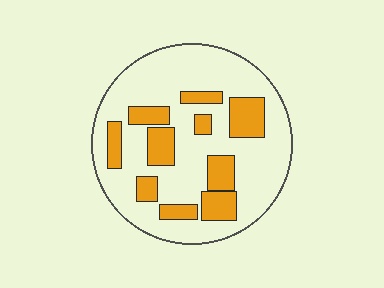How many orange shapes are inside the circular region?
10.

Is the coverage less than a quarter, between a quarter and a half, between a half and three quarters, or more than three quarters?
Between a quarter and a half.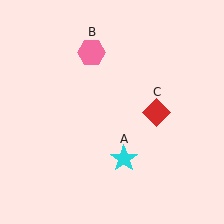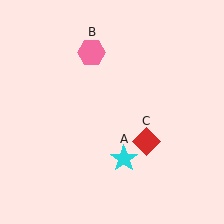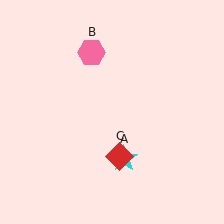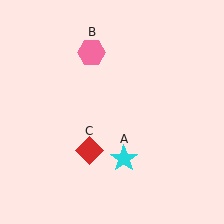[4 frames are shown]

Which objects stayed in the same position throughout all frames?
Cyan star (object A) and pink hexagon (object B) remained stationary.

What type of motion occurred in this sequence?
The red diamond (object C) rotated clockwise around the center of the scene.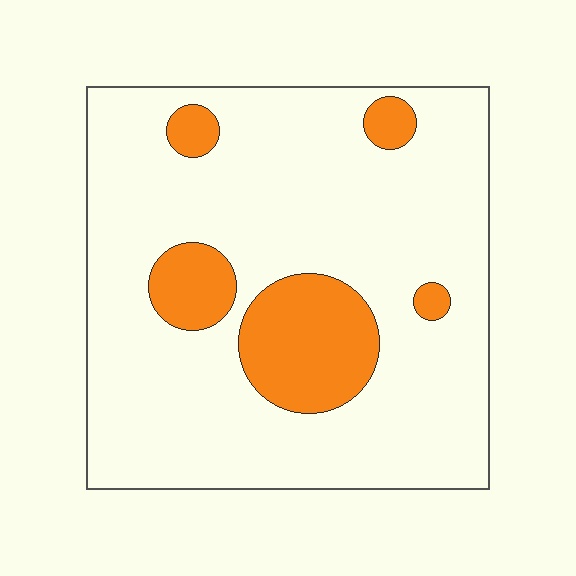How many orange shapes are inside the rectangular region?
5.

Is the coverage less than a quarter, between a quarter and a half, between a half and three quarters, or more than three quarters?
Less than a quarter.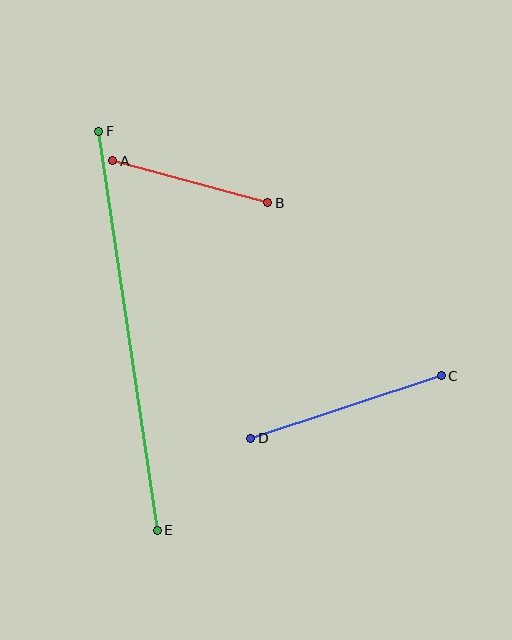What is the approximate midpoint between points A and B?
The midpoint is at approximately (190, 182) pixels.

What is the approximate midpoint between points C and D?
The midpoint is at approximately (346, 407) pixels.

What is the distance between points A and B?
The distance is approximately 161 pixels.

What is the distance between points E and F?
The distance is approximately 403 pixels.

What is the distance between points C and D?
The distance is approximately 201 pixels.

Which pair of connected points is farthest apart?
Points E and F are farthest apart.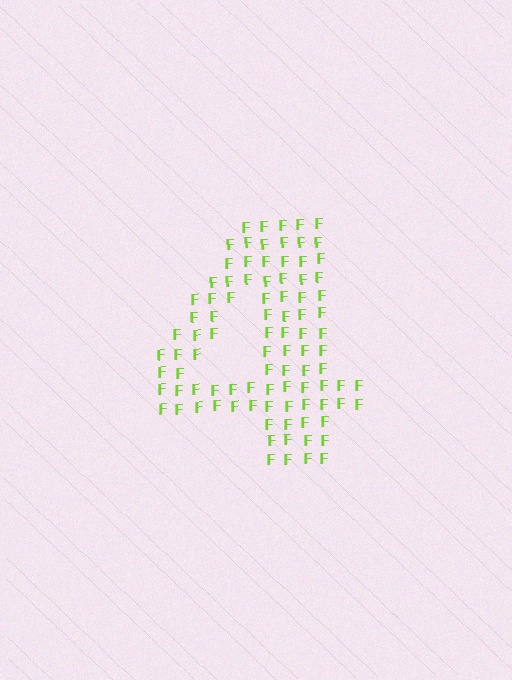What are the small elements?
The small elements are letter F's.